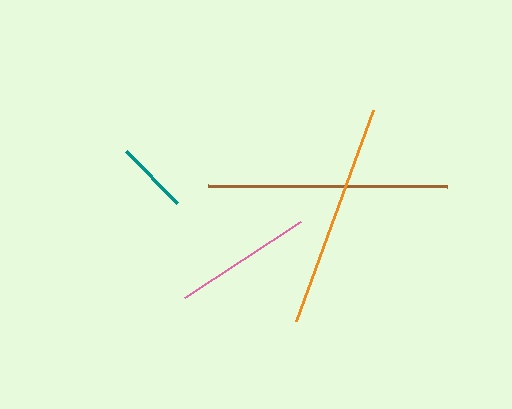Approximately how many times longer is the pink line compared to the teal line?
The pink line is approximately 1.9 times the length of the teal line.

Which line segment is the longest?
The brown line is the longest at approximately 239 pixels.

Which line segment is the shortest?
The teal line is the shortest at approximately 73 pixels.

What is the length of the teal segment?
The teal segment is approximately 73 pixels long.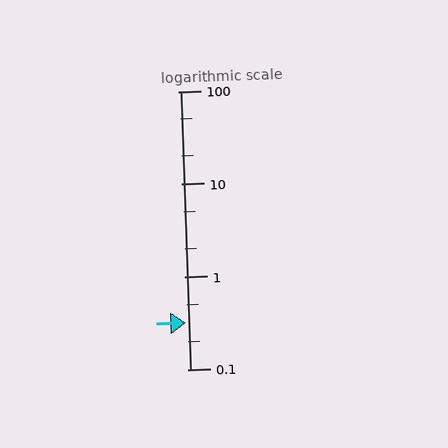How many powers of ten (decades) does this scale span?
The scale spans 3 decades, from 0.1 to 100.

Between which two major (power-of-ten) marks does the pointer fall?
The pointer is between 0.1 and 1.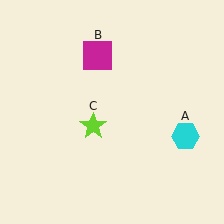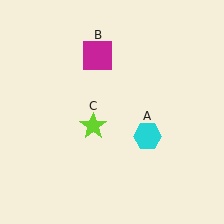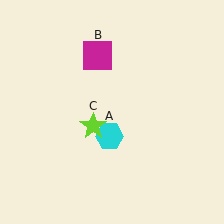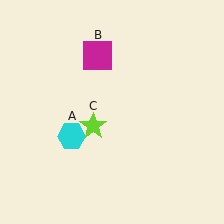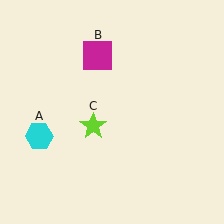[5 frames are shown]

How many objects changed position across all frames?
1 object changed position: cyan hexagon (object A).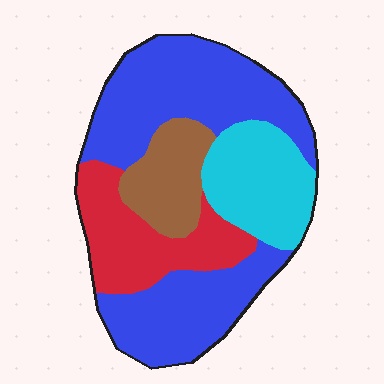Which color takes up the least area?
Brown, at roughly 15%.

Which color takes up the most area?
Blue, at roughly 50%.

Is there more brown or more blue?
Blue.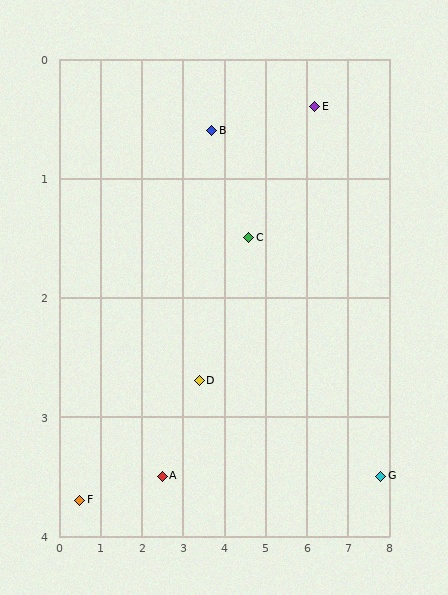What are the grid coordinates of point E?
Point E is at approximately (6.2, 0.4).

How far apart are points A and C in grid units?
Points A and C are about 2.9 grid units apart.